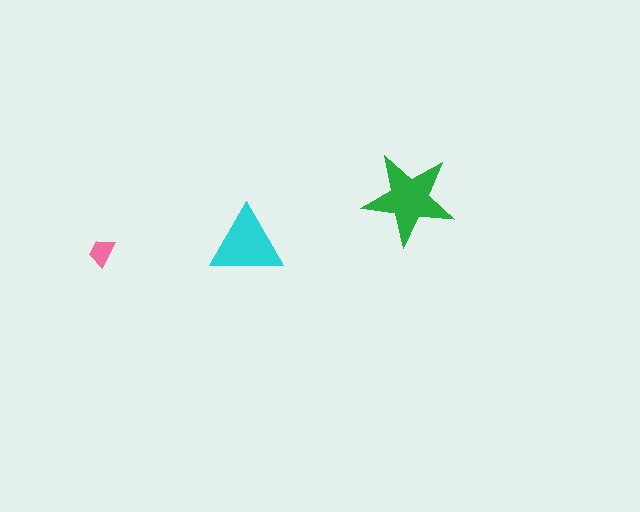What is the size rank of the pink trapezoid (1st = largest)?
3rd.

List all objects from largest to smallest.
The green star, the cyan triangle, the pink trapezoid.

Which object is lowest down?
The pink trapezoid is bottommost.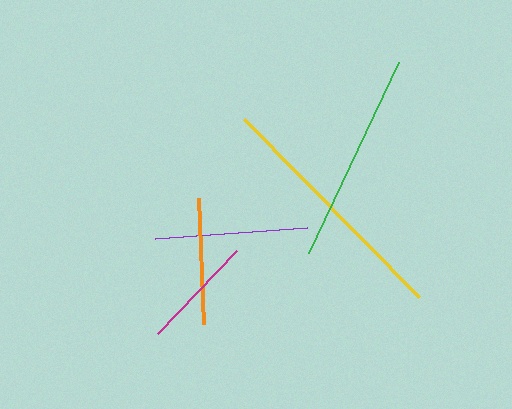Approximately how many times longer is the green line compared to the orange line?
The green line is approximately 1.7 times the length of the orange line.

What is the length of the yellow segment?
The yellow segment is approximately 249 pixels long.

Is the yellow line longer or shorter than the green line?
The yellow line is longer than the green line.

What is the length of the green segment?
The green segment is approximately 211 pixels long.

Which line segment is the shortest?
The magenta line is the shortest at approximately 115 pixels.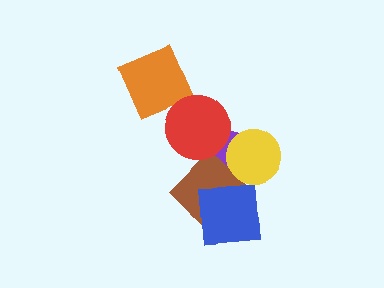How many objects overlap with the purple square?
3 objects overlap with the purple square.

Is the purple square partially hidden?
Yes, it is partially covered by another shape.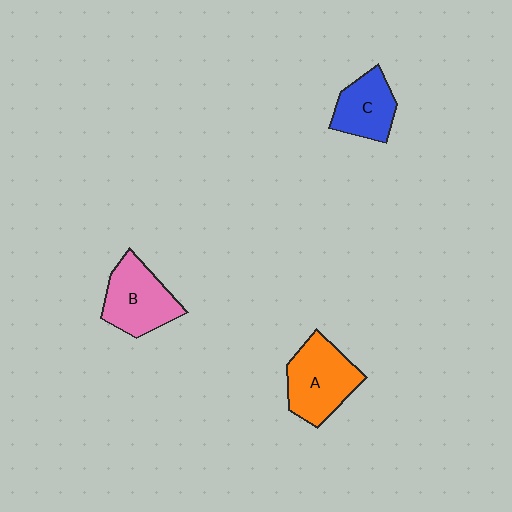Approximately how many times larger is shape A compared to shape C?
Approximately 1.4 times.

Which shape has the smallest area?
Shape C (blue).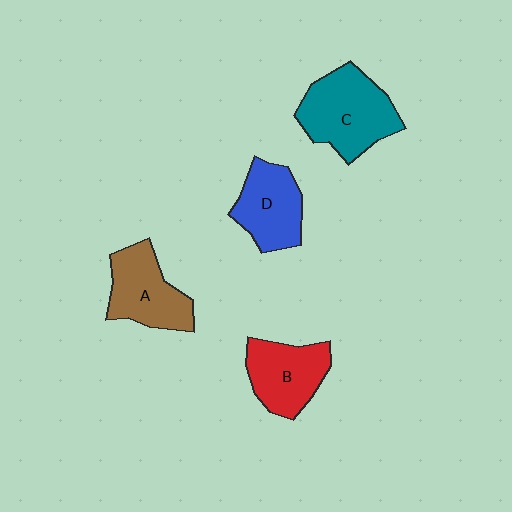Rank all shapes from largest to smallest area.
From largest to smallest: C (teal), A (brown), B (red), D (blue).